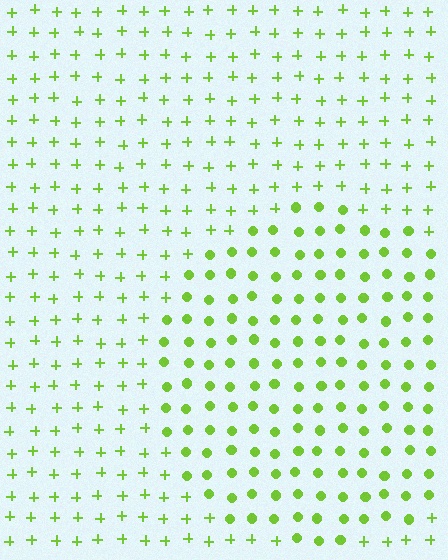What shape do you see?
I see a circle.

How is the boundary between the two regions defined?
The boundary is defined by a change in element shape: circles inside vs. plus signs outside. All elements share the same color and spacing.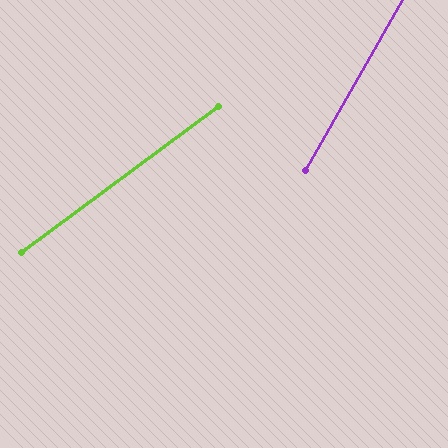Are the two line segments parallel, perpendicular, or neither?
Neither parallel nor perpendicular — they differ by about 24°.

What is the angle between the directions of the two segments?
Approximately 24 degrees.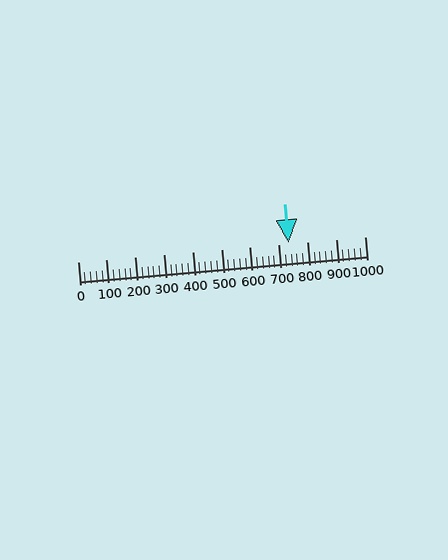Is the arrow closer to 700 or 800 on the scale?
The arrow is closer to 700.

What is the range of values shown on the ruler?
The ruler shows values from 0 to 1000.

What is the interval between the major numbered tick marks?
The major tick marks are spaced 100 units apart.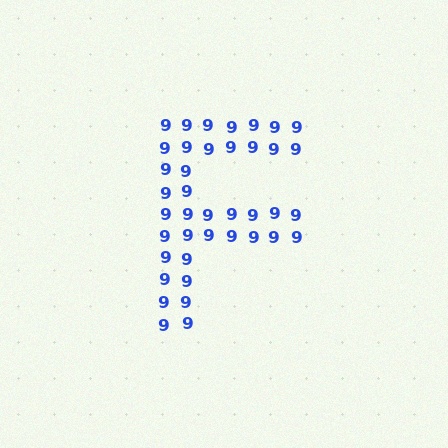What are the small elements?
The small elements are digit 9's.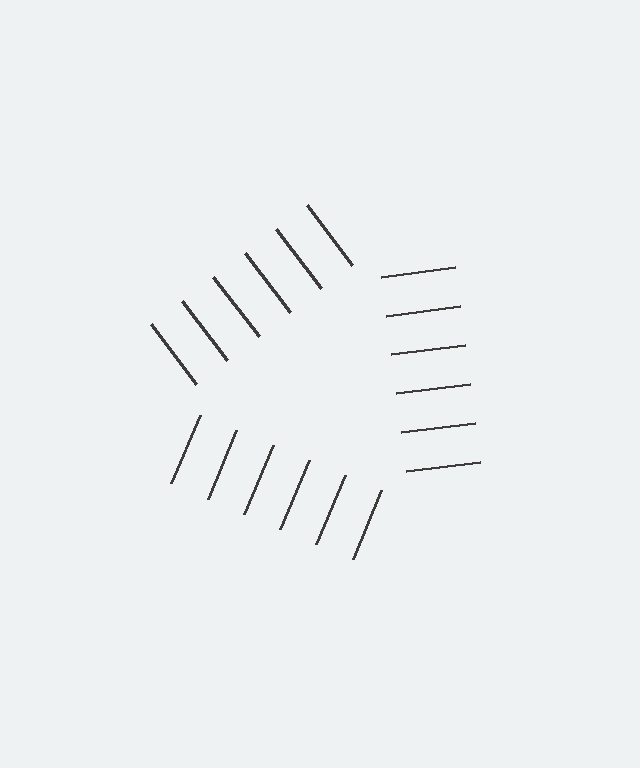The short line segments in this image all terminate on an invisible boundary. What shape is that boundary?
An illusory triangle — the line segments terminate on its edges but no continuous stroke is drawn.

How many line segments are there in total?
18 — 6 along each of the 3 edges.